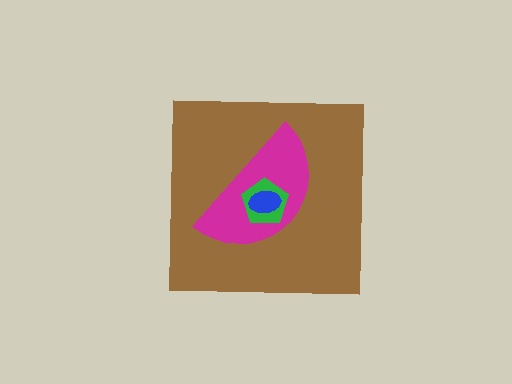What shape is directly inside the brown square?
The magenta semicircle.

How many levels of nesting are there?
4.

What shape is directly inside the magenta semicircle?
The green pentagon.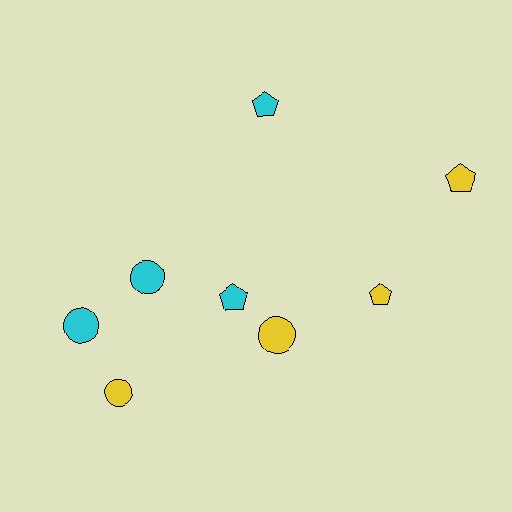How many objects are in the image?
There are 8 objects.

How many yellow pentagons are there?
There are 2 yellow pentagons.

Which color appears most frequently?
Yellow, with 4 objects.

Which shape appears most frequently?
Pentagon, with 4 objects.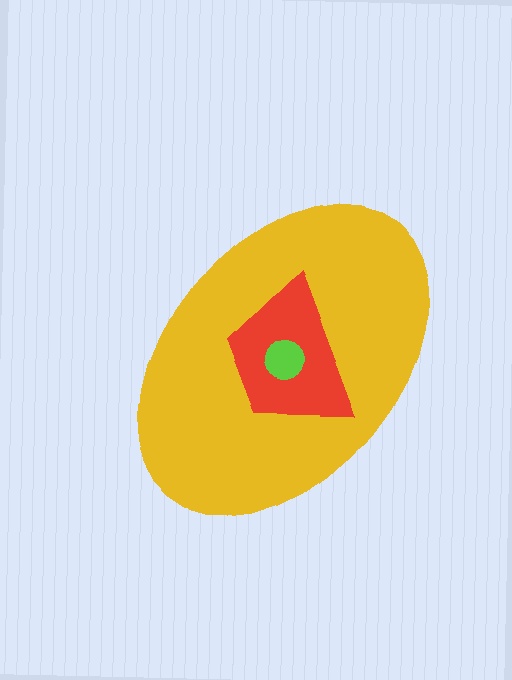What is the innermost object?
The lime circle.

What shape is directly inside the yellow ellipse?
The red trapezoid.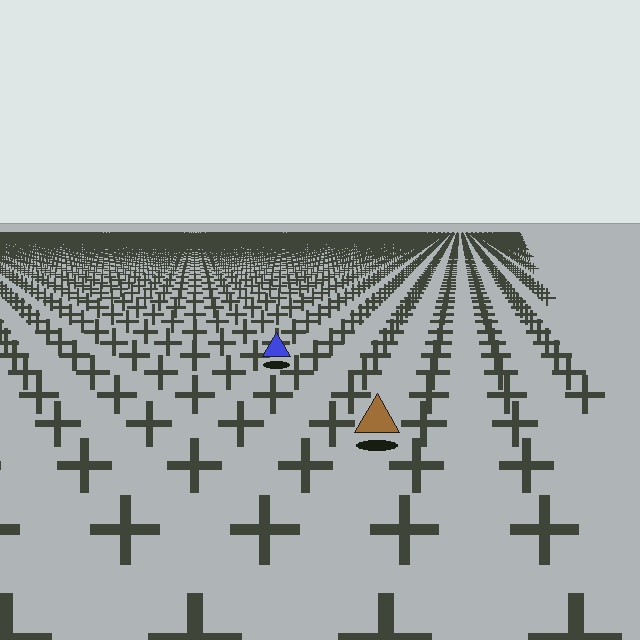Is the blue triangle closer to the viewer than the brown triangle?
No. The brown triangle is closer — you can tell from the texture gradient: the ground texture is coarser near it.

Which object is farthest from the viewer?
The blue triangle is farthest from the viewer. It appears smaller and the ground texture around it is denser.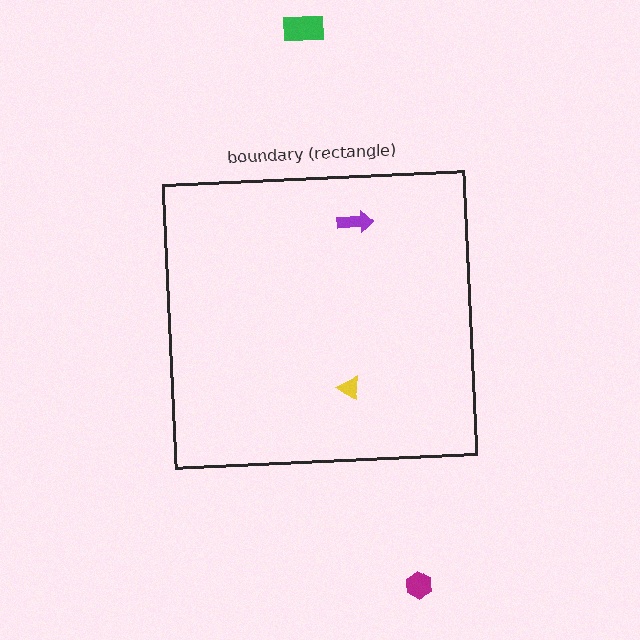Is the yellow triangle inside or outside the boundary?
Inside.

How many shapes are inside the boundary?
2 inside, 2 outside.